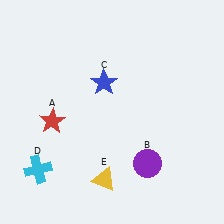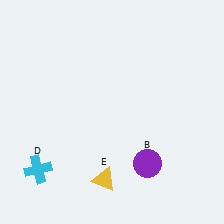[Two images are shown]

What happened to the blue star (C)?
The blue star (C) was removed in Image 2. It was in the top-left area of Image 1.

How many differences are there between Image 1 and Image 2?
There are 2 differences between the two images.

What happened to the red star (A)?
The red star (A) was removed in Image 2. It was in the bottom-left area of Image 1.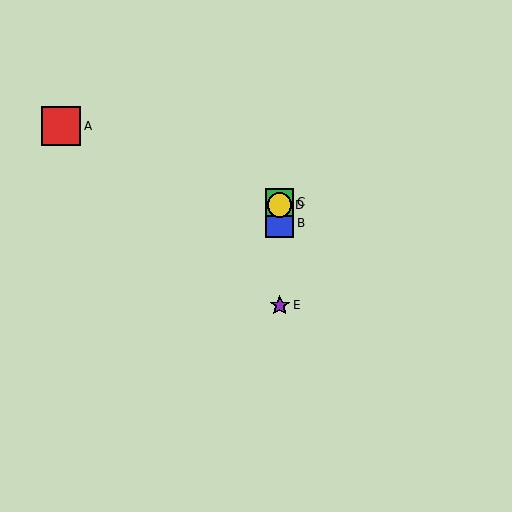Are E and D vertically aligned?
Yes, both are at x≈280.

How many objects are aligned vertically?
4 objects (B, C, D, E) are aligned vertically.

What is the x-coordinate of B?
Object B is at x≈280.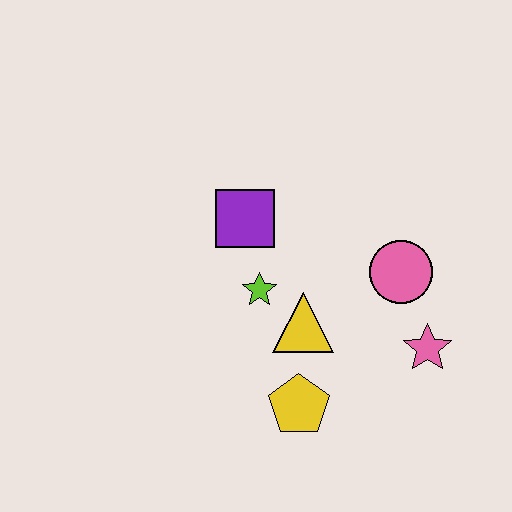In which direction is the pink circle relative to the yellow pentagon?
The pink circle is above the yellow pentagon.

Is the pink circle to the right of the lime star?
Yes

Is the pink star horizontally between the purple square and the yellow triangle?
No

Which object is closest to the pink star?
The pink circle is closest to the pink star.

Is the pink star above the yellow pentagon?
Yes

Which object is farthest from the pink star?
The purple square is farthest from the pink star.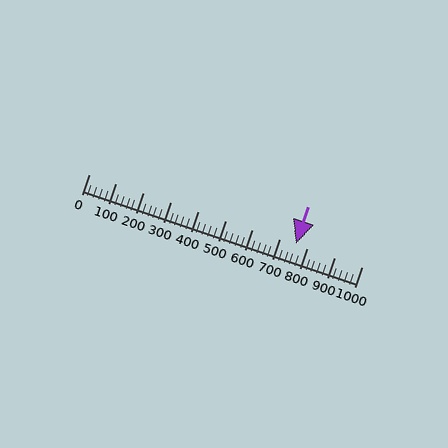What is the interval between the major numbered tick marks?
The major tick marks are spaced 100 units apart.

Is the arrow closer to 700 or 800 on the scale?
The arrow is closer to 800.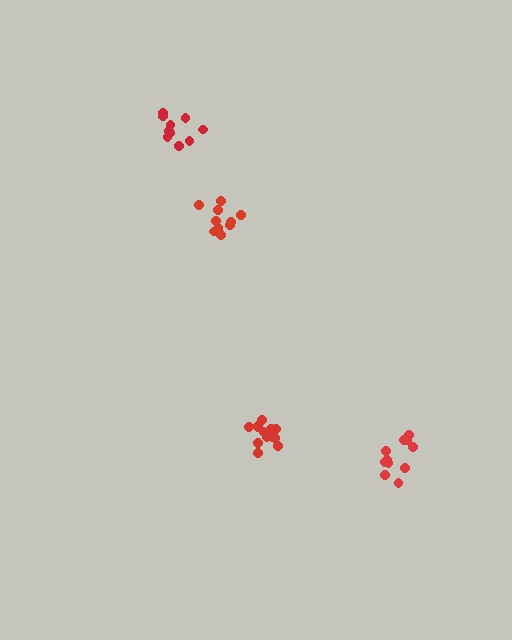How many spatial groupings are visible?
There are 4 spatial groupings.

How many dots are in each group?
Group 1: 10 dots, Group 2: 10 dots, Group 3: 16 dots, Group 4: 12 dots (48 total).